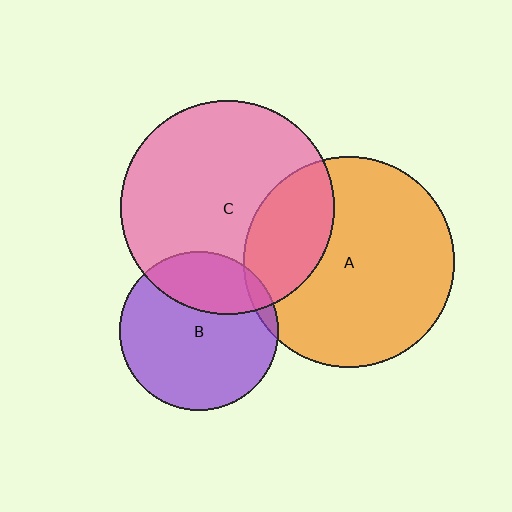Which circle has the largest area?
Circle C (pink).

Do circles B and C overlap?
Yes.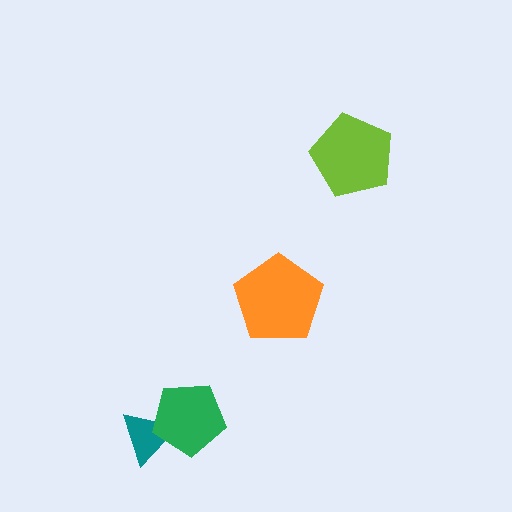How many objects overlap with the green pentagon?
1 object overlaps with the green pentagon.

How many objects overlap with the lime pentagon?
0 objects overlap with the lime pentagon.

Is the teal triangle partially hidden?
Yes, it is partially covered by another shape.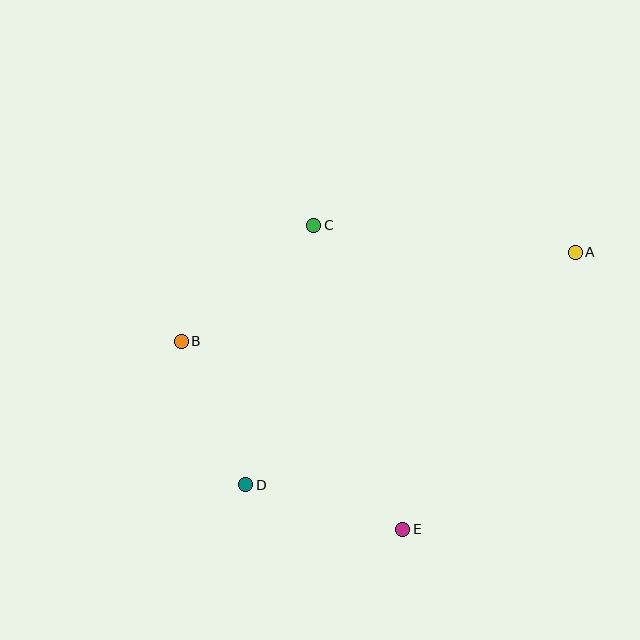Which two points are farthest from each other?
Points A and B are farthest from each other.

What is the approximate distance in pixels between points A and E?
The distance between A and E is approximately 326 pixels.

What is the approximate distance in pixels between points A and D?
The distance between A and D is approximately 403 pixels.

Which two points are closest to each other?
Points B and D are closest to each other.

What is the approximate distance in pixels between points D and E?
The distance between D and E is approximately 163 pixels.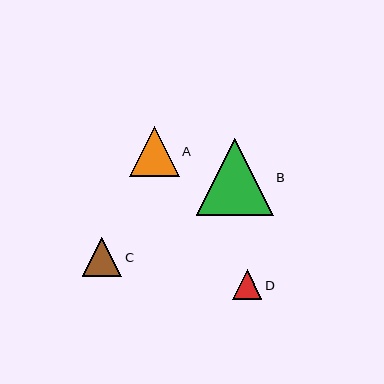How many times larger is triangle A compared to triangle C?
Triangle A is approximately 1.3 times the size of triangle C.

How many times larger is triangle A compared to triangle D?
Triangle A is approximately 1.7 times the size of triangle D.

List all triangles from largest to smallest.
From largest to smallest: B, A, C, D.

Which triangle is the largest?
Triangle B is the largest with a size of approximately 77 pixels.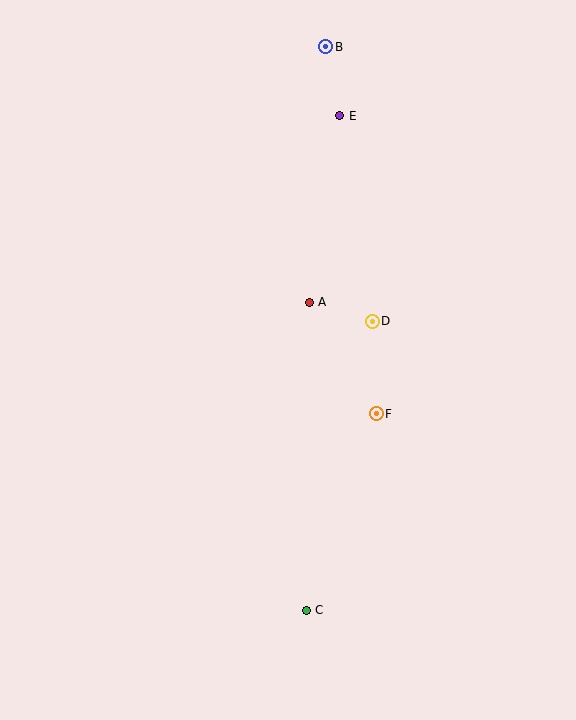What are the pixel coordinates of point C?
Point C is at (306, 610).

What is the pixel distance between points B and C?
The distance between B and C is 564 pixels.